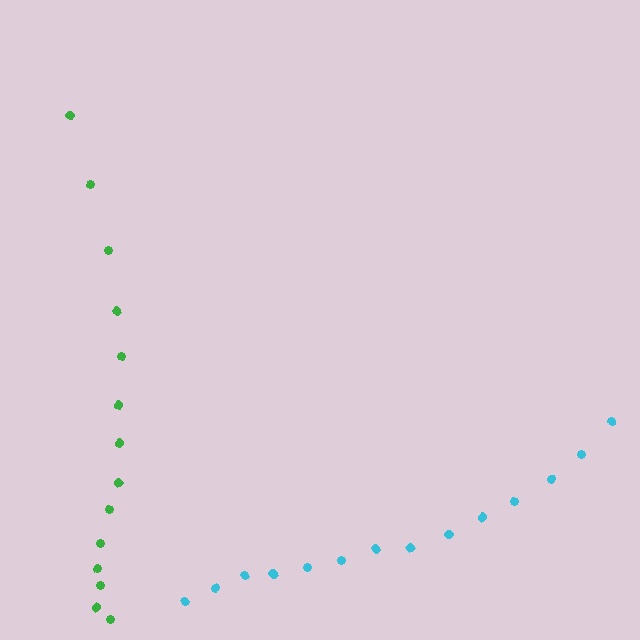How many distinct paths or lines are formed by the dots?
There are 2 distinct paths.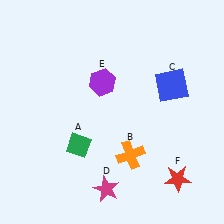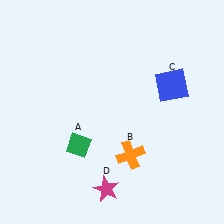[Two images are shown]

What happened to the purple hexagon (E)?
The purple hexagon (E) was removed in Image 2. It was in the top-left area of Image 1.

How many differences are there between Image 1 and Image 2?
There are 2 differences between the two images.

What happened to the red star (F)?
The red star (F) was removed in Image 2. It was in the bottom-right area of Image 1.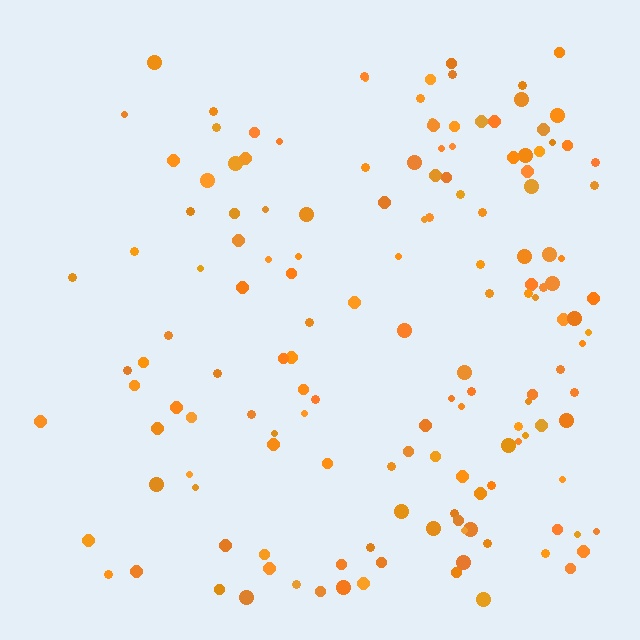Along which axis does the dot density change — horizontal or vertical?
Horizontal.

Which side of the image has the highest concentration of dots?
The right.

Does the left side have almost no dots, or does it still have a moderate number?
Still a moderate number, just noticeably fewer than the right.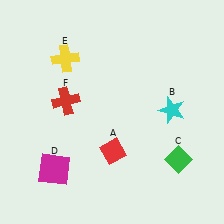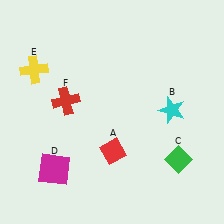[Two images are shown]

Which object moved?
The yellow cross (E) moved left.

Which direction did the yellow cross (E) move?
The yellow cross (E) moved left.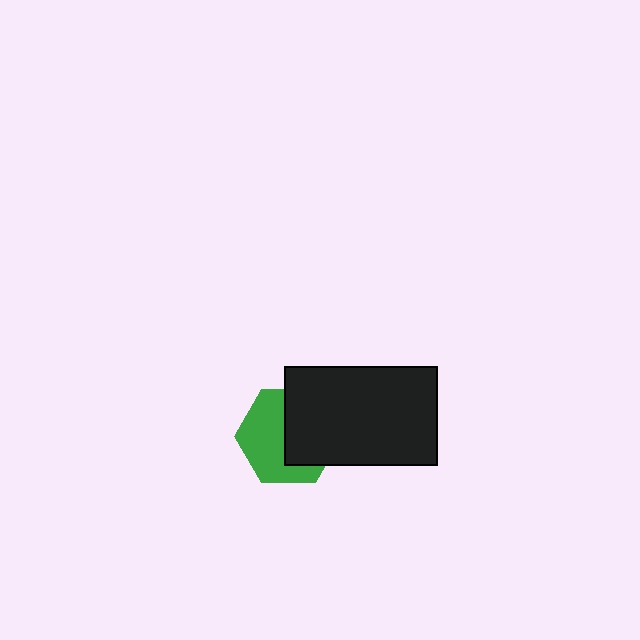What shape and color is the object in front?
The object in front is a black rectangle.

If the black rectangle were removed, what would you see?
You would see the complete green hexagon.